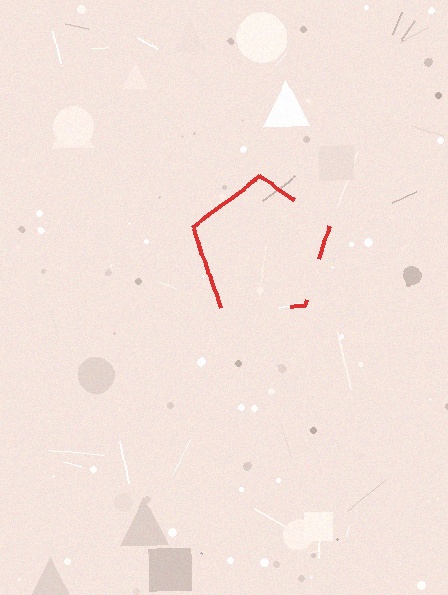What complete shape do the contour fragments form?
The contour fragments form a pentagon.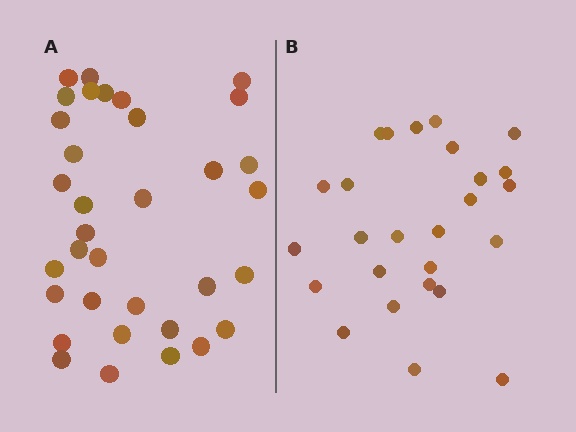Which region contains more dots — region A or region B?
Region A (the left region) has more dots.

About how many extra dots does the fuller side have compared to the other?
Region A has roughly 8 or so more dots than region B.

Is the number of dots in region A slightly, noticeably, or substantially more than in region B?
Region A has noticeably more, but not dramatically so. The ratio is roughly 1.3 to 1.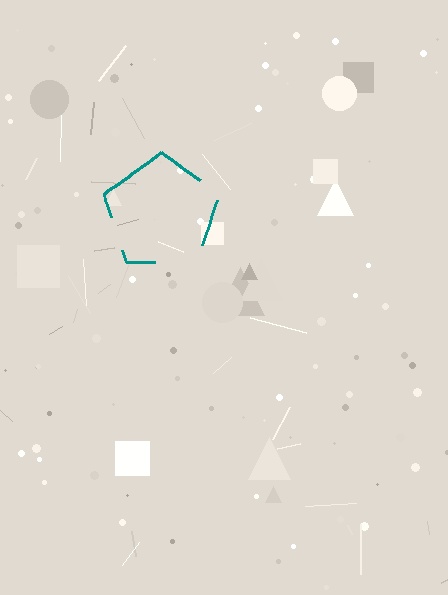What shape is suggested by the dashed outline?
The dashed outline suggests a pentagon.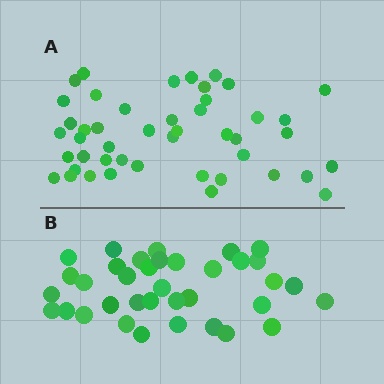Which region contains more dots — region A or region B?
Region A (the top region) has more dots.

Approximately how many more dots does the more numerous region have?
Region A has roughly 10 or so more dots than region B.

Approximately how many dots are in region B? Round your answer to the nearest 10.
About 40 dots. (The exact count is 36, which rounds to 40.)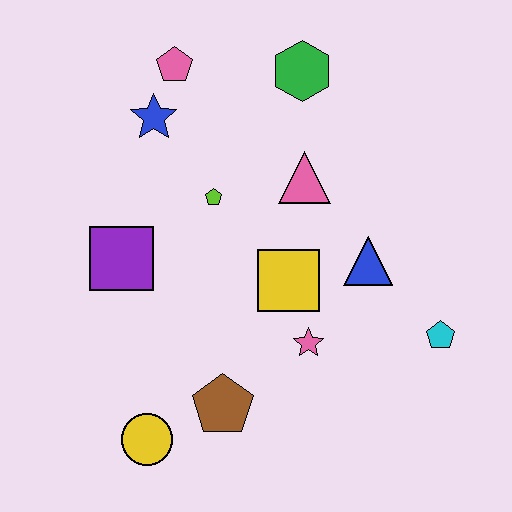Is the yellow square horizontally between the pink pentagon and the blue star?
No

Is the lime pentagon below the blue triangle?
No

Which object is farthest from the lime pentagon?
The cyan pentagon is farthest from the lime pentagon.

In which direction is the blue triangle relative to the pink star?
The blue triangle is above the pink star.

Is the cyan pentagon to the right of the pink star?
Yes